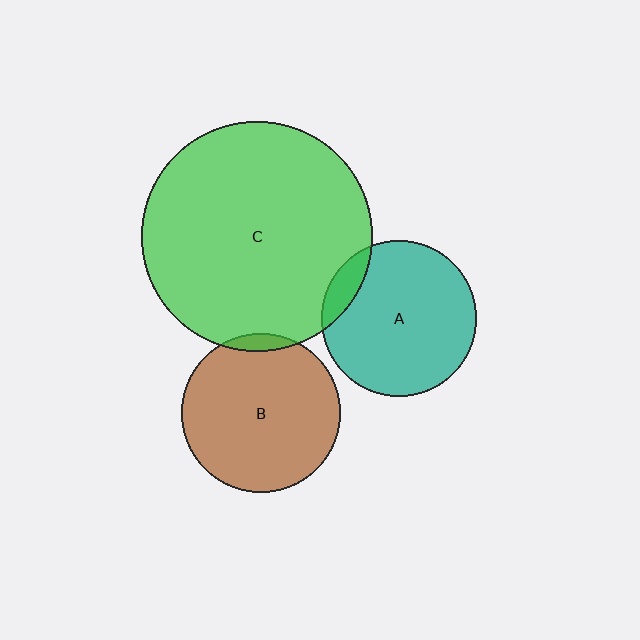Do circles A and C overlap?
Yes.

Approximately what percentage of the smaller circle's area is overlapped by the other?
Approximately 10%.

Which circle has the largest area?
Circle C (green).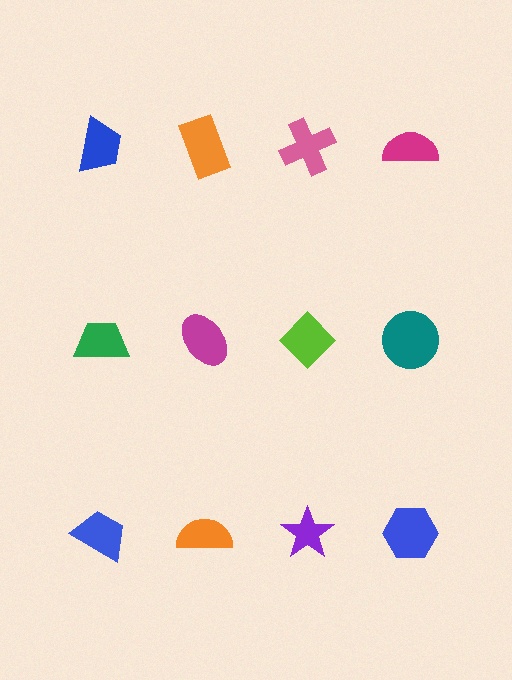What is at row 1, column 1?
A blue trapezoid.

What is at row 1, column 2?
An orange rectangle.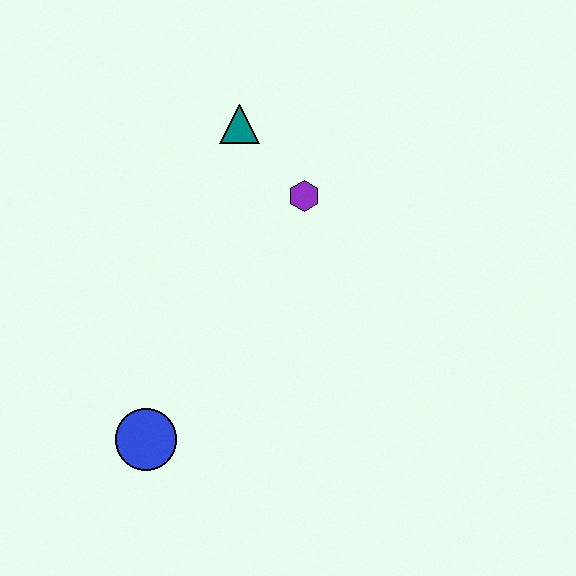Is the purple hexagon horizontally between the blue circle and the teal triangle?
No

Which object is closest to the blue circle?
The purple hexagon is closest to the blue circle.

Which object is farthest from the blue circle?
The teal triangle is farthest from the blue circle.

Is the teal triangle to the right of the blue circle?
Yes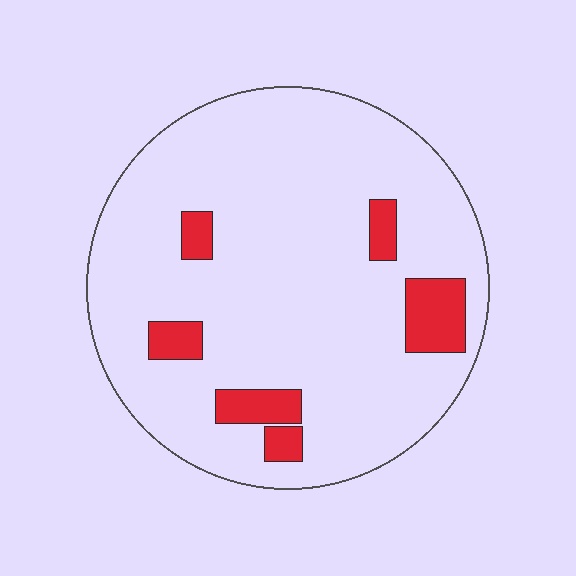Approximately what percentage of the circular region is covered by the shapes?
Approximately 10%.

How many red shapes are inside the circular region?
6.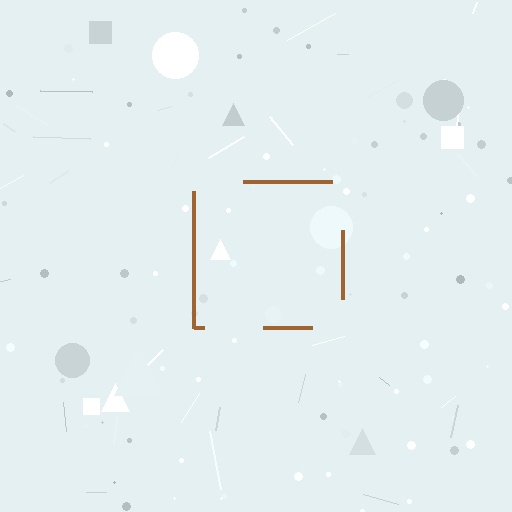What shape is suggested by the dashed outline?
The dashed outline suggests a square.